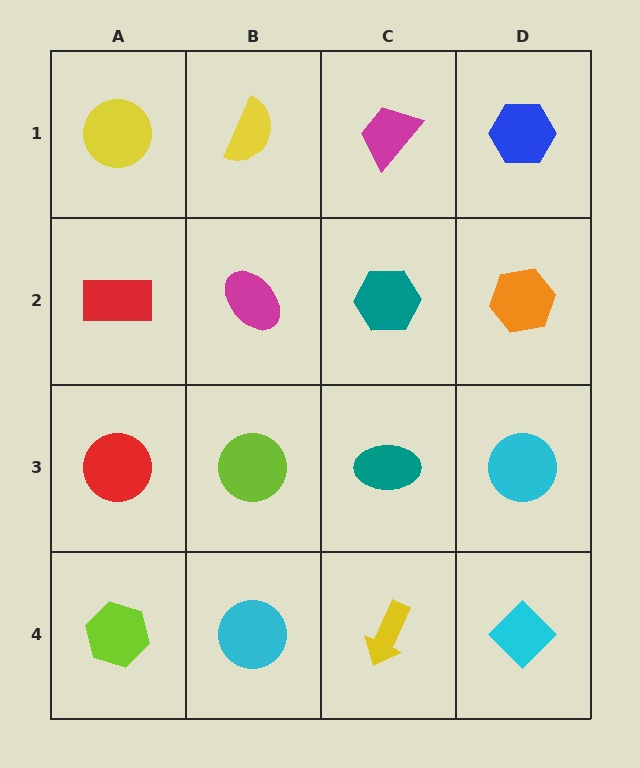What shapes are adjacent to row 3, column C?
A teal hexagon (row 2, column C), a yellow arrow (row 4, column C), a lime circle (row 3, column B), a cyan circle (row 3, column D).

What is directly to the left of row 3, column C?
A lime circle.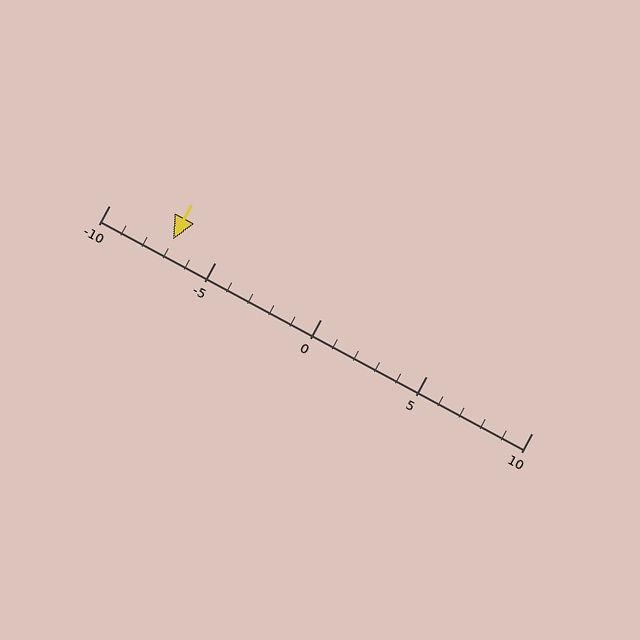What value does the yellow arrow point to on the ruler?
The yellow arrow points to approximately -7.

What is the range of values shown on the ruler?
The ruler shows values from -10 to 10.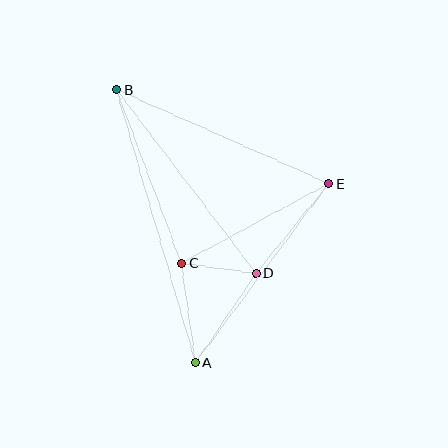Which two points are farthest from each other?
Points A and B are farthest from each other.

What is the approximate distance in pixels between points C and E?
The distance between C and E is approximately 168 pixels.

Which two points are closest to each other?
Points C and D are closest to each other.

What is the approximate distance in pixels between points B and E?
The distance between B and E is approximately 232 pixels.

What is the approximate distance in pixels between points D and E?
The distance between D and E is approximately 116 pixels.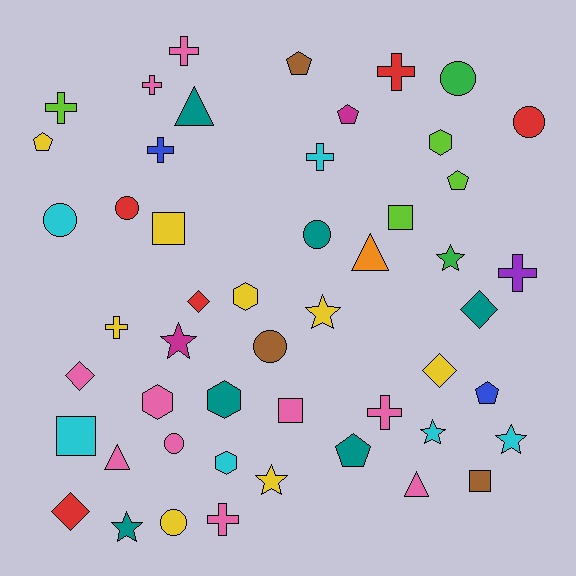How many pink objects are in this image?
There are 10 pink objects.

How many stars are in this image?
There are 7 stars.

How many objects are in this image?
There are 50 objects.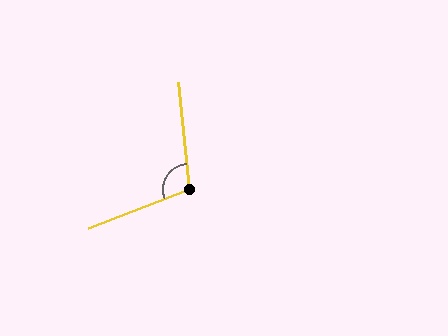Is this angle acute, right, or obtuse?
It is obtuse.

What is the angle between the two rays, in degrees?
Approximately 105 degrees.